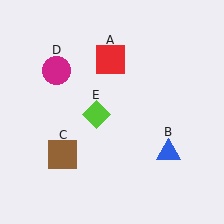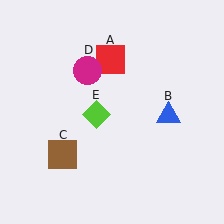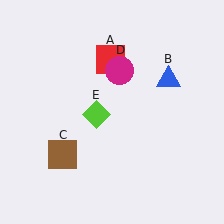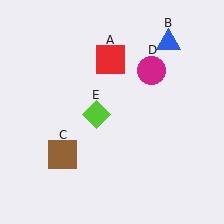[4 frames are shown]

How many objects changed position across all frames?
2 objects changed position: blue triangle (object B), magenta circle (object D).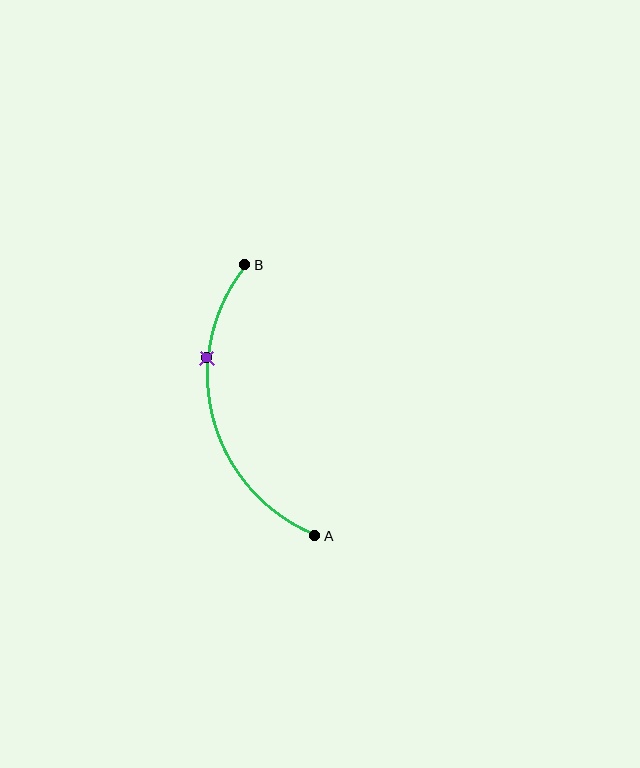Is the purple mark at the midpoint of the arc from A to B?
No. The purple mark lies on the arc but is closer to endpoint B. The arc midpoint would be at the point on the curve equidistant along the arc from both A and B.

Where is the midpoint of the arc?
The arc midpoint is the point on the curve farthest from the straight line joining A and B. It sits to the left of that line.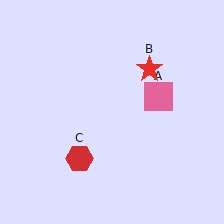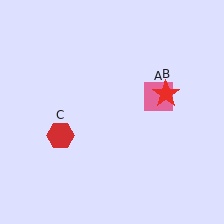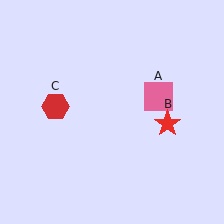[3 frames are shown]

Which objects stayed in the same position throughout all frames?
Pink square (object A) remained stationary.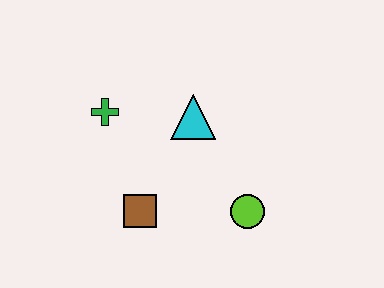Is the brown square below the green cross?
Yes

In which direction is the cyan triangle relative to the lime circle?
The cyan triangle is above the lime circle.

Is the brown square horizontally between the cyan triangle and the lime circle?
No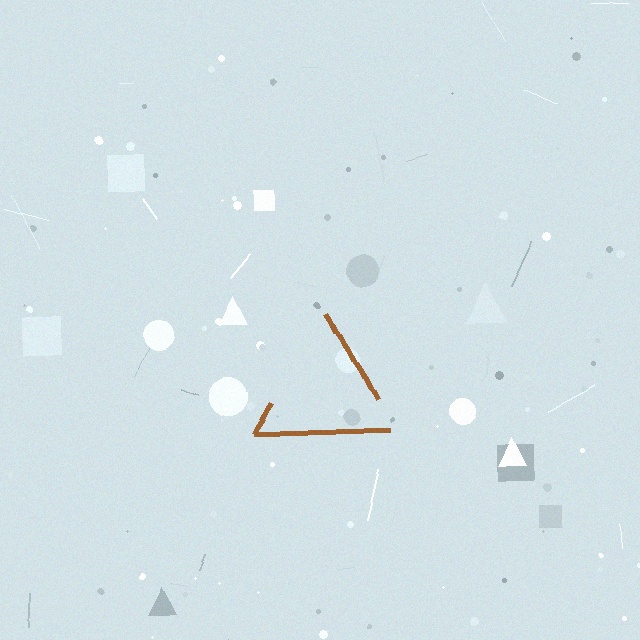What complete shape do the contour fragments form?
The contour fragments form a triangle.